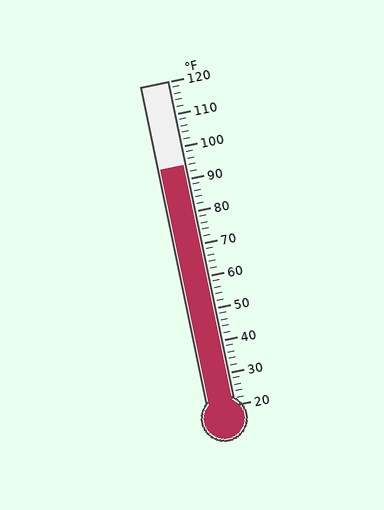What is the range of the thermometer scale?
The thermometer scale ranges from 20°F to 120°F.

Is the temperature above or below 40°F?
The temperature is above 40°F.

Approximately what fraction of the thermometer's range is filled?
The thermometer is filled to approximately 75% of its range.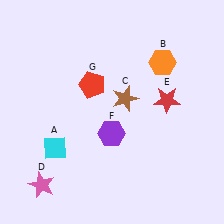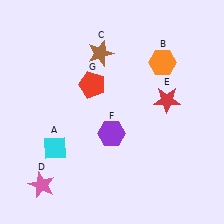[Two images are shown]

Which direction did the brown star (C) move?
The brown star (C) moved up.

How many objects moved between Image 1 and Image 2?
1 object moved between the two images.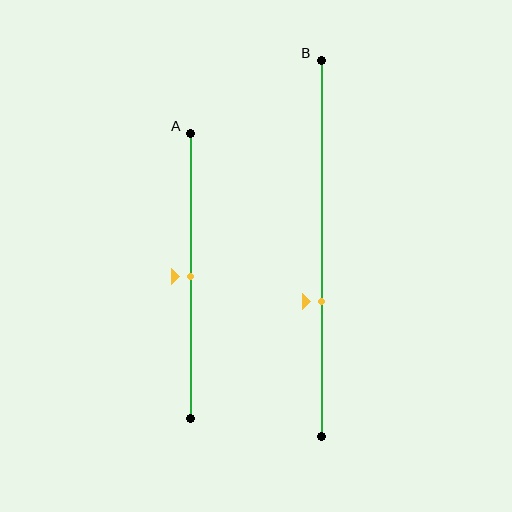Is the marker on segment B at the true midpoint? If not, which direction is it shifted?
No, the marker on segment B is shifted downward by about 14% of the segment length.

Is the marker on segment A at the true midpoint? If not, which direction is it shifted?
Yes, the marker on segment A is at the true midpoint.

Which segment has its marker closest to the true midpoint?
Segment A has its marker closest to the true midpoint.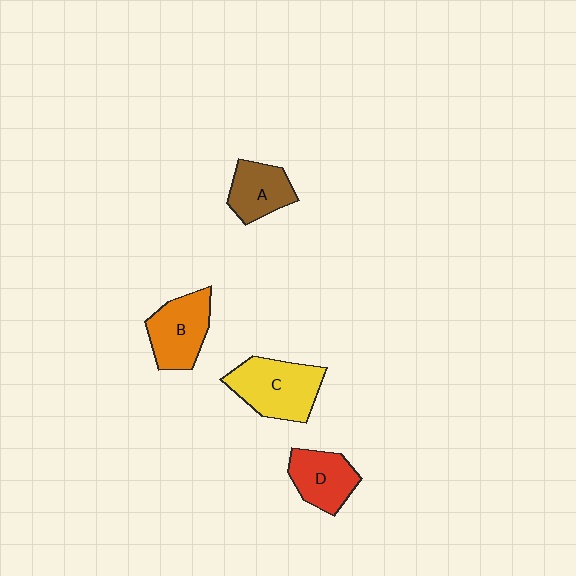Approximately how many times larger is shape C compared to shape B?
Approximately 1.2 times.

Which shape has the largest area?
Shape C (yellow).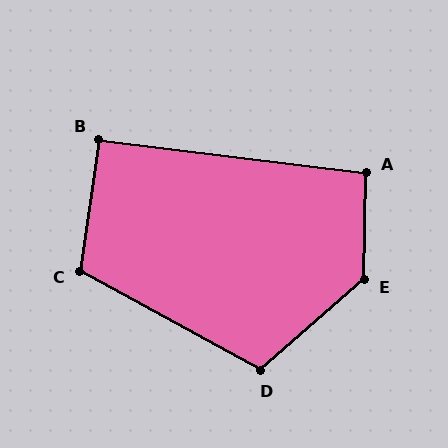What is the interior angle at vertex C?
Approximately 111 degrees (obtuse).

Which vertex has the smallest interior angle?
B, at approximately 91 degrees.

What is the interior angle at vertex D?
Approximately 110 degrees (obtuse).